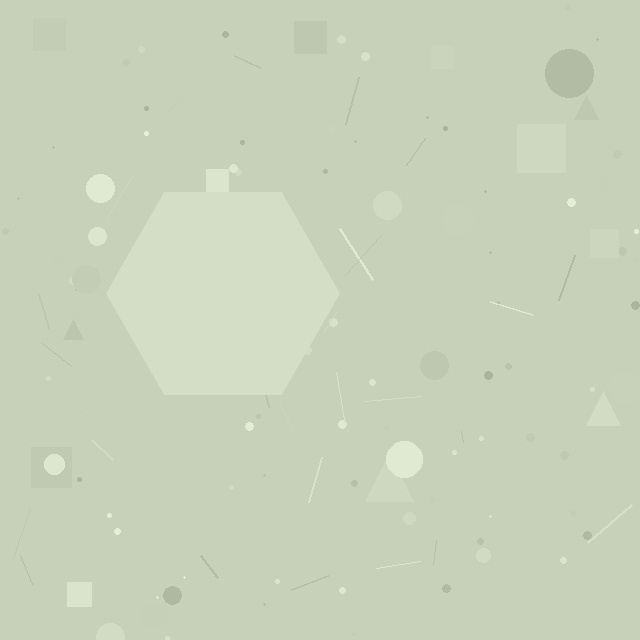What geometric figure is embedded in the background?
A hexagon is embedded in the background.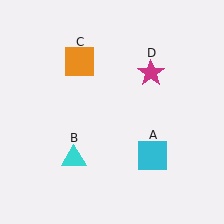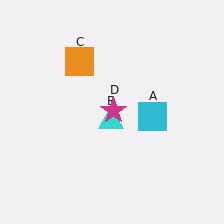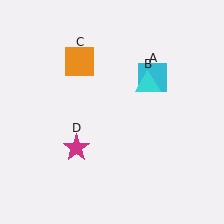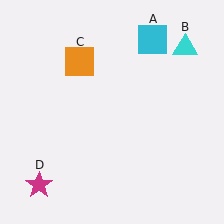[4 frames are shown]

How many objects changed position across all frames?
3 objects changed position: cyan square (object A), cyan triangle (object B), magenta star (object D).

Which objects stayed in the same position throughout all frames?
Orange square (object C) remained stationary.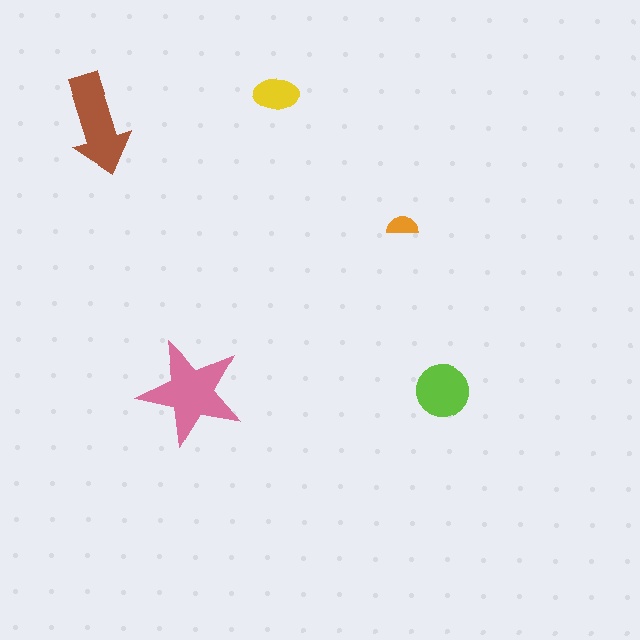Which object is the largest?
The pink star.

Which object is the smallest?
The orange semicircle.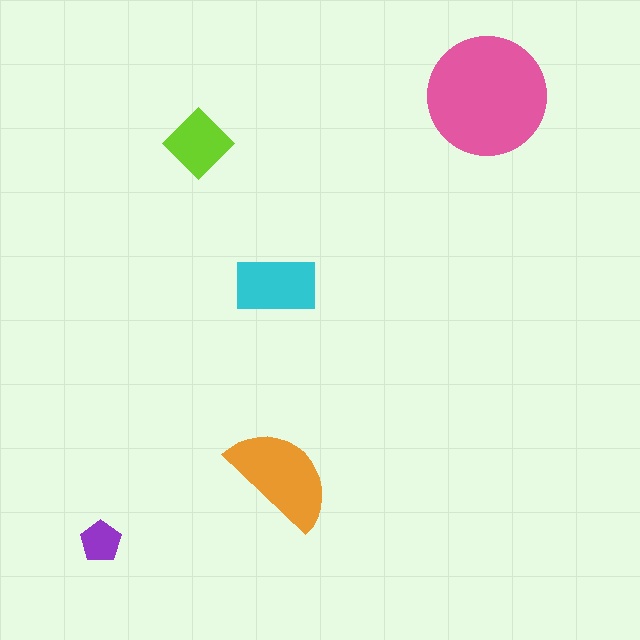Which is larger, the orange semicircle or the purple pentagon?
The orange semicircle.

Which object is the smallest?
The purple pentagon.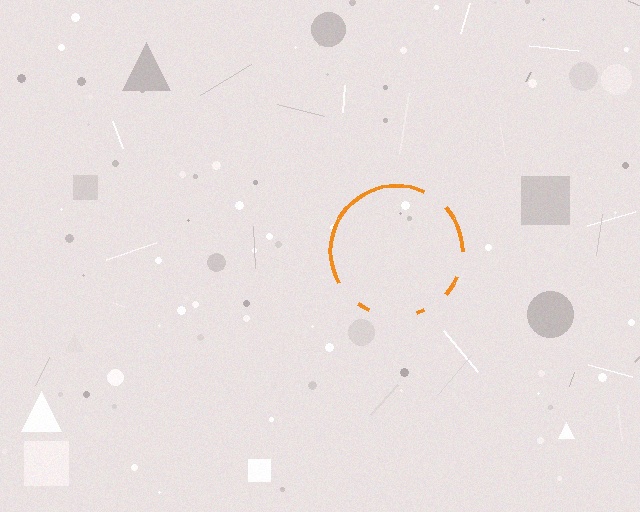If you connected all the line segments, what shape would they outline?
They would outline a circle.